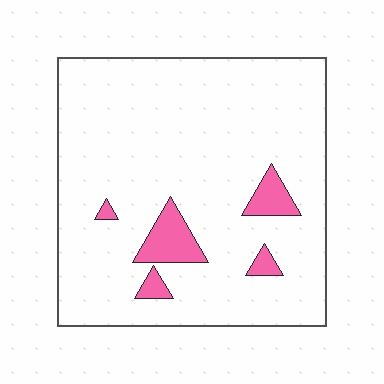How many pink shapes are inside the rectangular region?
5.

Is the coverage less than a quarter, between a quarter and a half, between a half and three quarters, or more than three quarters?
Less than a quarter.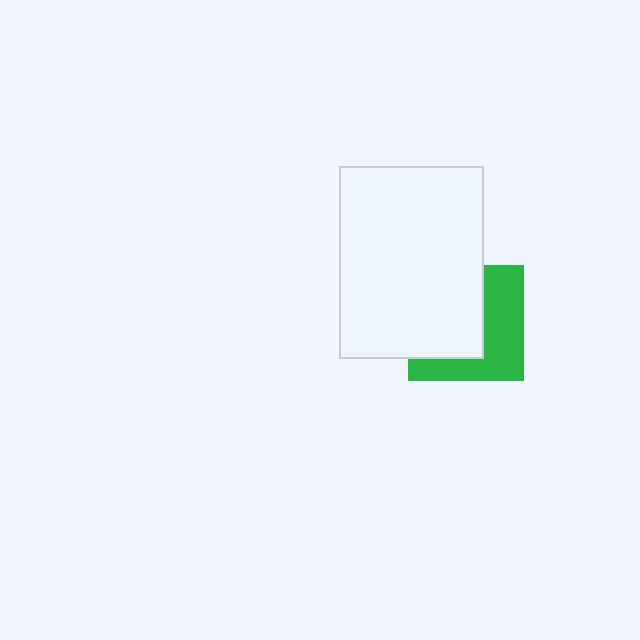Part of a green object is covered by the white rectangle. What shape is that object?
It is a square.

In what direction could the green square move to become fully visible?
The green square could move right. That would shift it out from behind the white rectangle entirely.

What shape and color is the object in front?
The object in front is a white rectangle.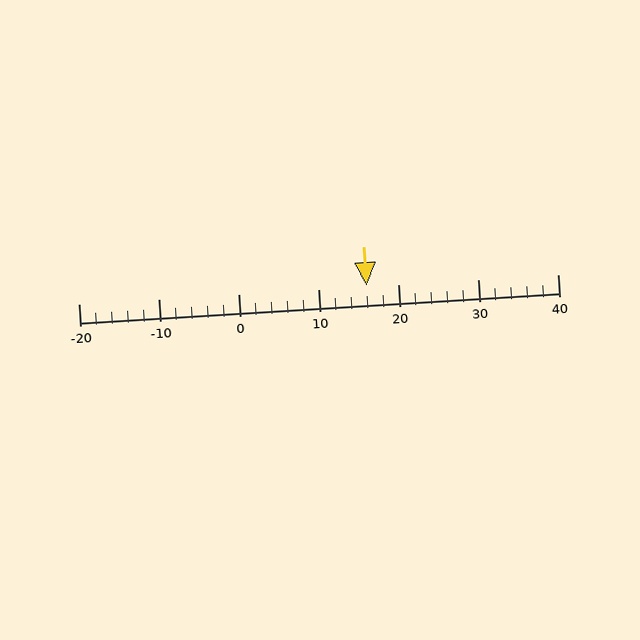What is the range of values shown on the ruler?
The ruler shows values from -20 to 40.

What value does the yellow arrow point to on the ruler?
The yellow arrow points to approximately 16.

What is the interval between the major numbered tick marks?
The major tick marks are spaced 10 units apart.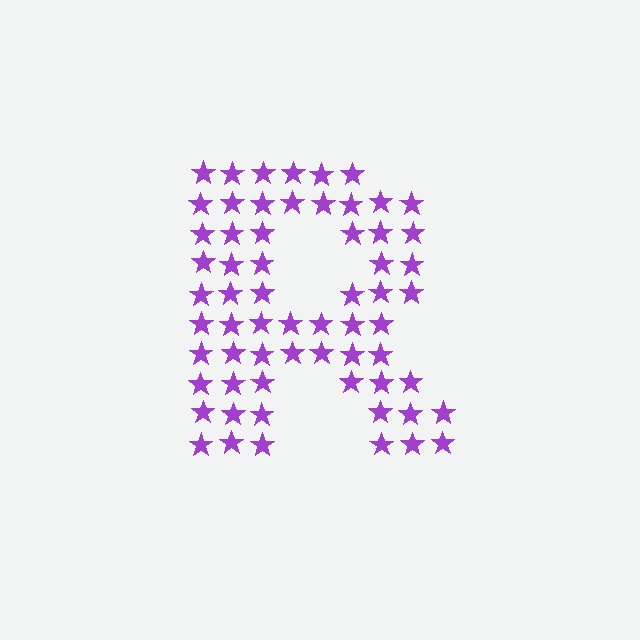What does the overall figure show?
The overall figure shows the letter R.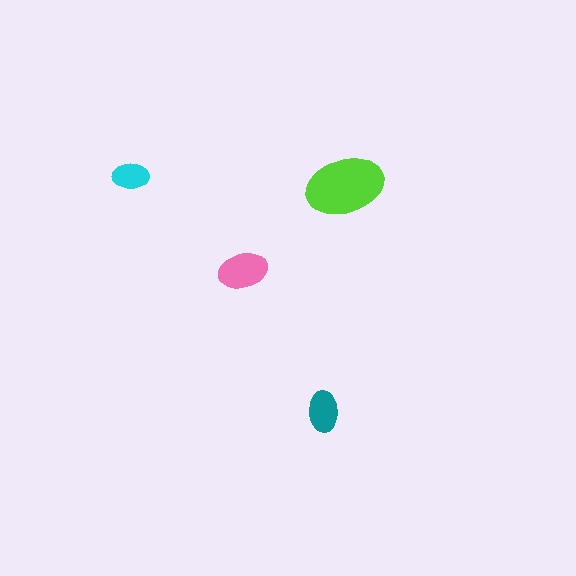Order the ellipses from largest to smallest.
the lime one, the pink one, the teal one, the cyan one.